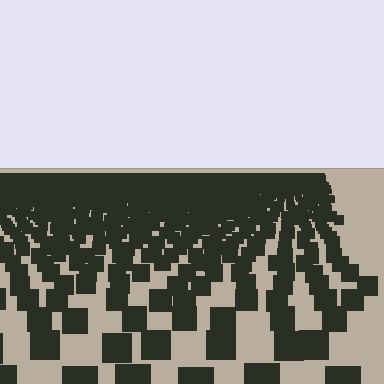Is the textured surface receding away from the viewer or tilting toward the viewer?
The surface is receding away from the viewer. Texture elements get smaller and denser toward the top.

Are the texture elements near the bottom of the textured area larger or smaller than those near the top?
Larger. Near the bottom, elements are closer to the viewer and appear at a bigger on-screen size.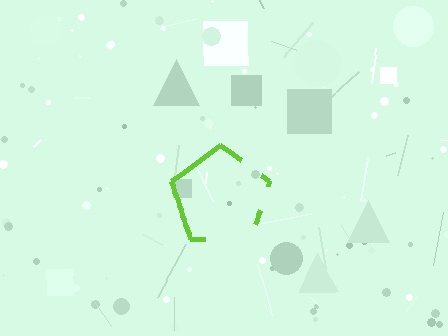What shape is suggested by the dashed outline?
The dashed outline suggests a pentagon.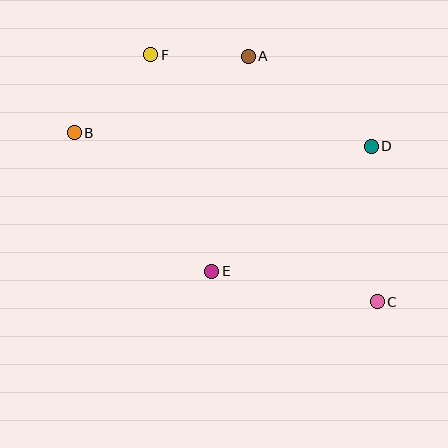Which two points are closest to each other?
Points A and F are closest to each other.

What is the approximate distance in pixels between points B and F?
The distance between B and F is approximately 109 pixels.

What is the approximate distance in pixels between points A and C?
The distance between A and C is approximately 277 pixels.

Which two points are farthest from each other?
Points B and C are farthest from each other.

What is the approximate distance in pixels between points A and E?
The distance between A and E is approximately 218 pixels.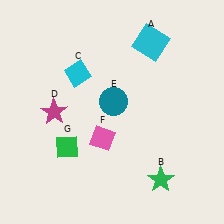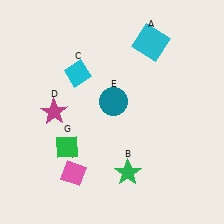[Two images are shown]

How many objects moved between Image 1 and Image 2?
2 objects moved between the two images.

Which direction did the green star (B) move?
The green star (B) moved left.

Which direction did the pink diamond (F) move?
The pink diamond (F) moved down.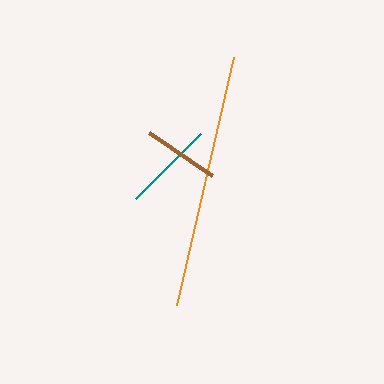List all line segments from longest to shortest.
From longest to shortest: orange, teal, brown.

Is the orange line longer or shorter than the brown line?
The orange line is longer than the brown line.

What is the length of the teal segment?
The teal segment is approximately 92 pixels long.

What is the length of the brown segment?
The brown segment is approximately 77 pixels long.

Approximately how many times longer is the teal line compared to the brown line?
The teal line is approximately 1.2 times the length of the brown line.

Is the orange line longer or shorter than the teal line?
The orange line is longer than the teal line.